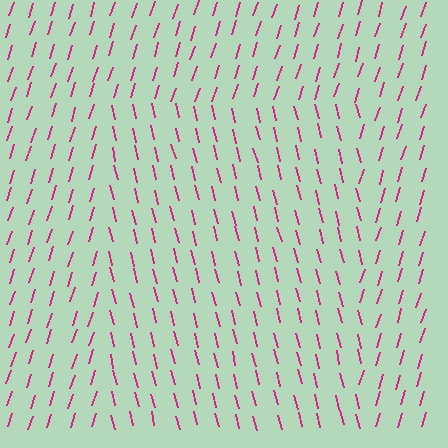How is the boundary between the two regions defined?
The boundary is defined purely by a change in line orientation (approximately 32 degrees difference). All lines are the same color and thickness.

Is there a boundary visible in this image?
Yes, there is a texture boundary formed by a change in line orientation.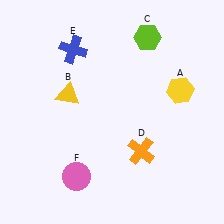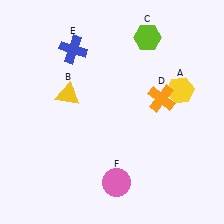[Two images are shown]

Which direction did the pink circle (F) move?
The pink circle (F) moved right.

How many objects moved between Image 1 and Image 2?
2 objects moved between the two images.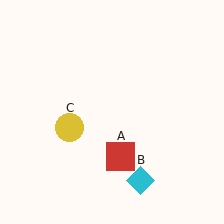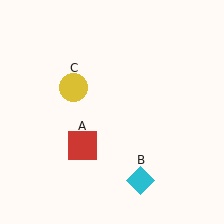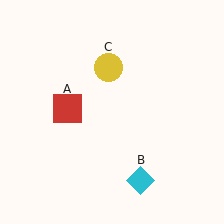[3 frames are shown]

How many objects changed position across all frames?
2 objects changed position: red square (object A), yellow circle (object C).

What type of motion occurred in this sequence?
The red square (object A), yellow circle (object C) rotated clockwise around the center of the scene.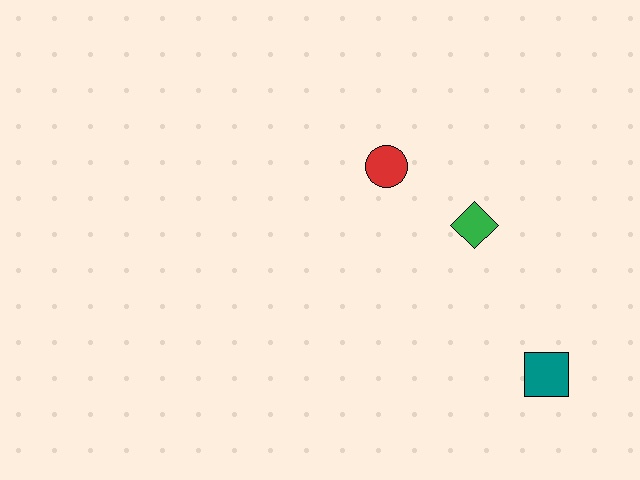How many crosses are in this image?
There are no crosses.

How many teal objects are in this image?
There is 1 teal object.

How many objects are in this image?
There are 3 objects.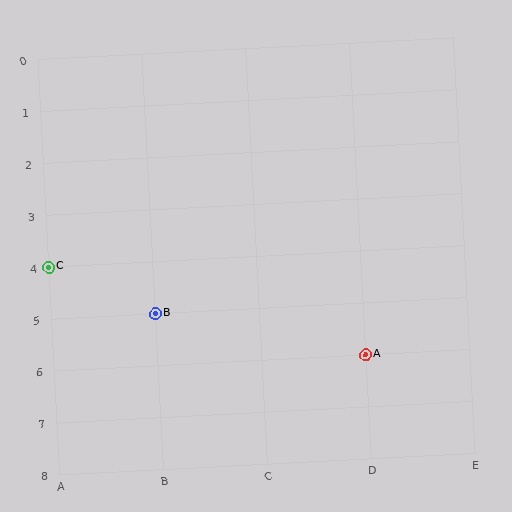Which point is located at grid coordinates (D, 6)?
Point A is at (D, 6).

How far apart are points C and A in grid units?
Points C and A are 3 columns and 2 rows apart (about 3.6 grid units diagonally).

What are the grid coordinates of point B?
Point B is at grid coordinates (B, 5).